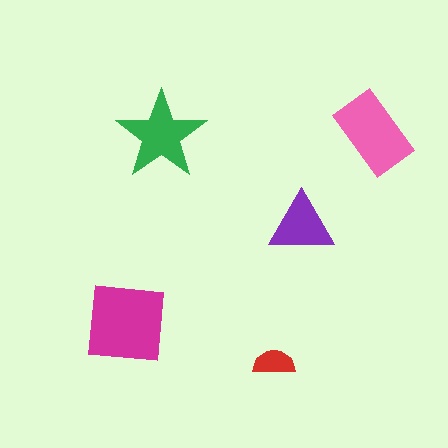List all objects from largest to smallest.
The magenta square, the pink rectangle, the green star, the purple triangle, the red semicircle.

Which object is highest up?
The pink rectangle is topmost.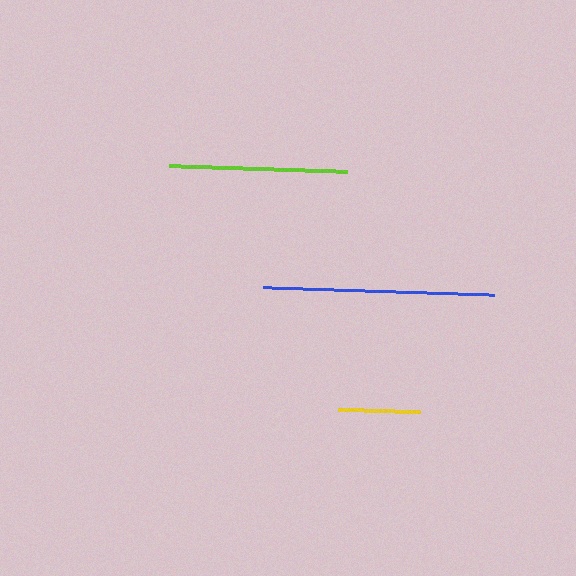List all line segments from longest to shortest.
From longest to shortest: blue, lime, yellow.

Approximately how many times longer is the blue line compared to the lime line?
The blue line is approximately 1.3 times the length of the lime line.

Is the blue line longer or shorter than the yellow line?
The blue line is longer than the yellow line.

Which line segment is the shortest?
The yellow line is the shortest at approximately 82 pixels.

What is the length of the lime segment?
The lime segment is approximately 178 pixels long.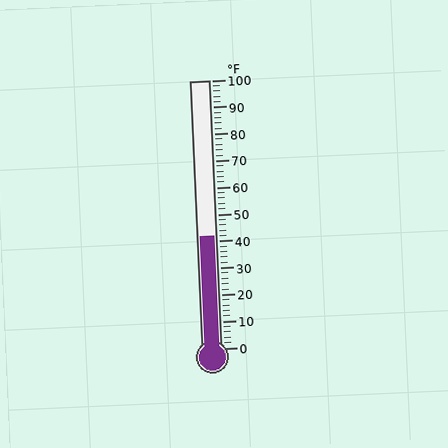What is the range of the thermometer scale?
The thermometer scale ranges from 0°F to 100°F.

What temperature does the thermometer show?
The thermometer shows approximately 42°F.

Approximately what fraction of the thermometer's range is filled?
The thermometer is filled to approximately 40% of its range.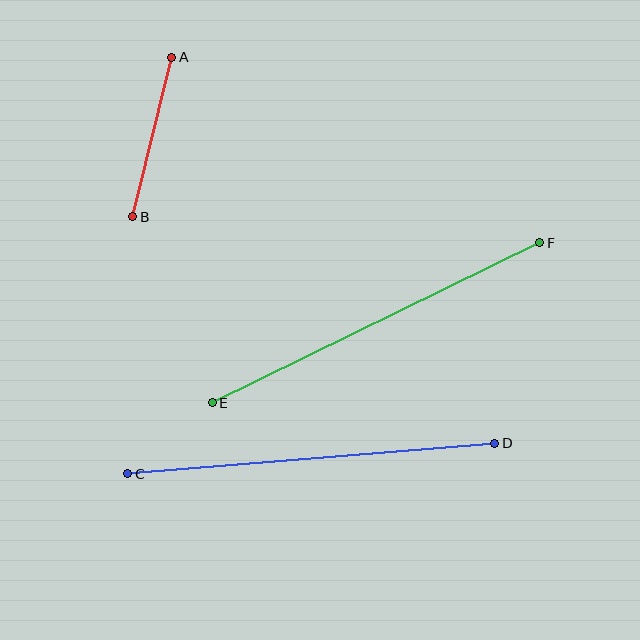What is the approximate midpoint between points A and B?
The midpoint is at approximately (152, 137) pixels.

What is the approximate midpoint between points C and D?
The midpoint is at approximately (311, 459) pixels.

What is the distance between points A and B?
The distance is approximately 164 pixels.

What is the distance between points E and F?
The distance is approximately 364 pixels.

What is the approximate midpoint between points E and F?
The midpoint is at approximately (376, 323) pixels.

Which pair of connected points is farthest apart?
Points C and D are farthest apart.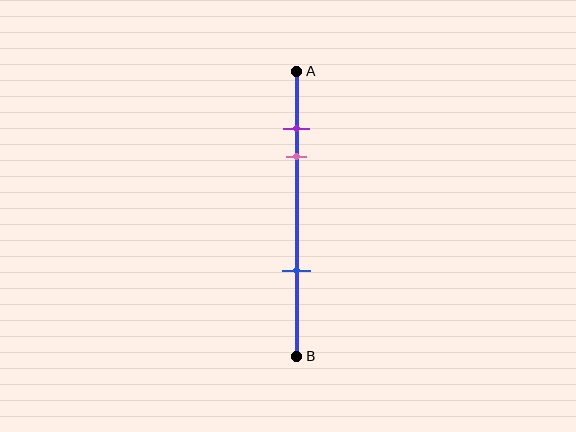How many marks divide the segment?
There are 3 marks dividing the segment.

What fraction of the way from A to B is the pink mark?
The pink mark is approximately 30% (0.3) of the way from A to B.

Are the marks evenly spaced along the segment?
No, the marks are not evenly spaced.